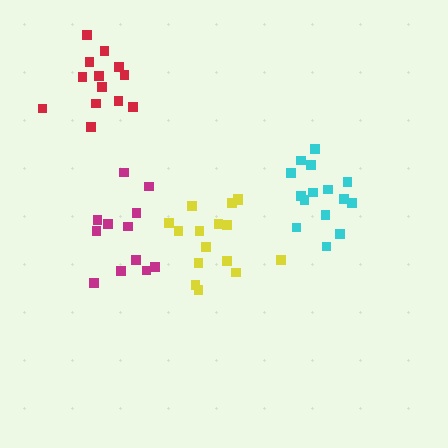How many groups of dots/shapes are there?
There are 4 groups.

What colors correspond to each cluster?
The clusters are colored: cyan, yellow, red, magenta.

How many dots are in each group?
Group 1: 15 dots, Group 2: 16 dots, Group 3: 13 dots, Group 4: 12 dots (56 total).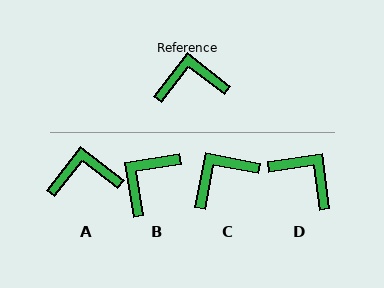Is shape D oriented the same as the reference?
No, it is off by about 44 degrees.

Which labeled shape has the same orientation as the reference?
A.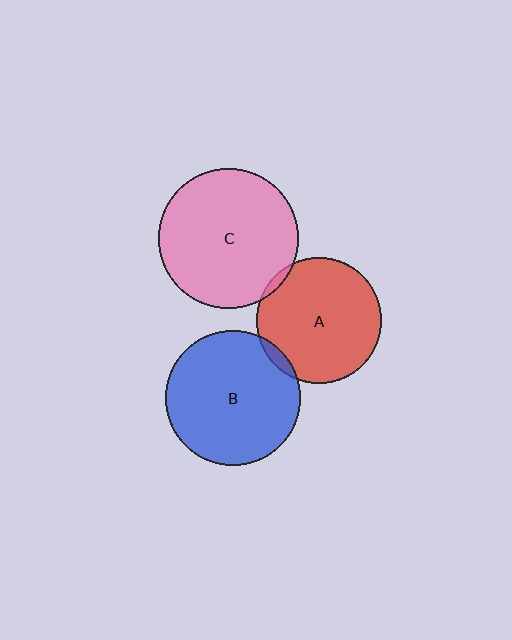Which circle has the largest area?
Circle C (pink).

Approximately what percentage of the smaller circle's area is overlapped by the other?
Approximately 5%.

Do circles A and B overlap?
Yes.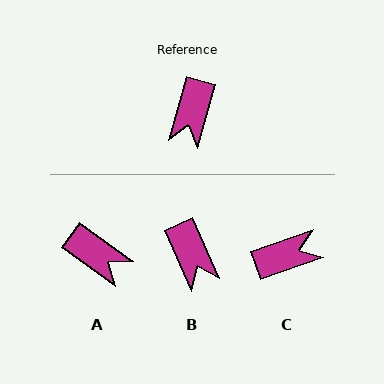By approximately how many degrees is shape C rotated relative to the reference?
Approximately 125 degrees counter-clockwise.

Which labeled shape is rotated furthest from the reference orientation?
C, about 125 degrees away.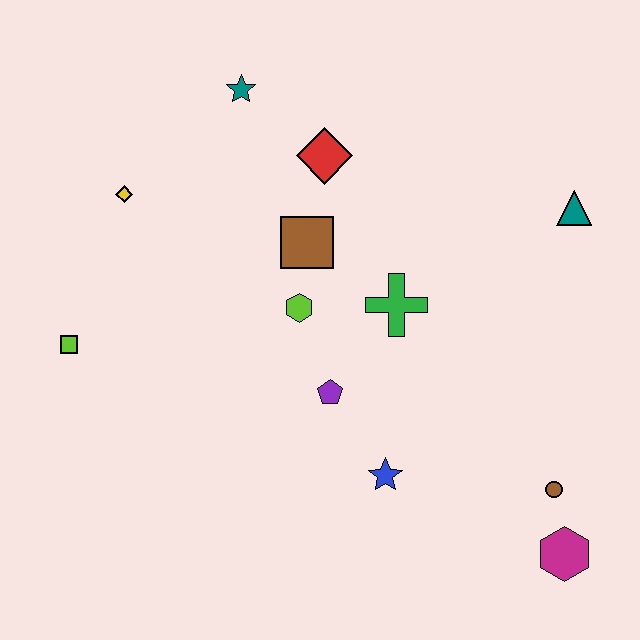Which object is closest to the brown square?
The lime hexagon is closest to the brown square.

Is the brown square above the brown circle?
Yes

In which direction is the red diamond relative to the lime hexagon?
The red diamond is above the lime hexagon.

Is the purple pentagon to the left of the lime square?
No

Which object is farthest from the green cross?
The lime square is farthest from the green cross.